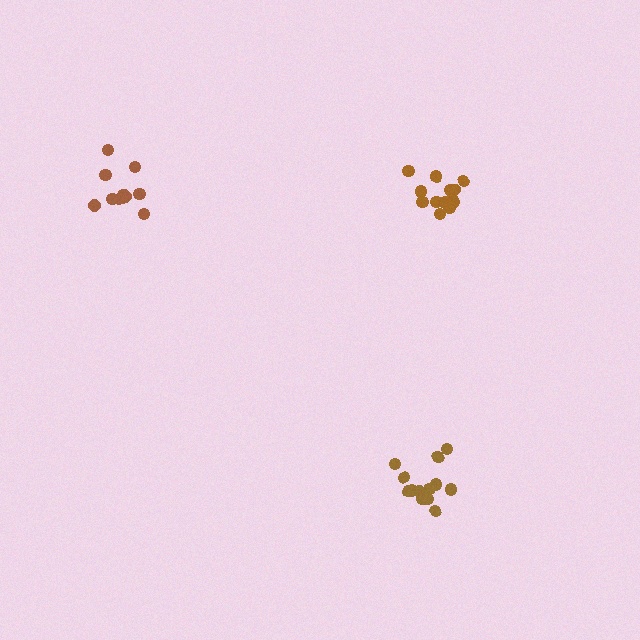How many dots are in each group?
Group 1: 14 dots, Group 2: 10 dots, Group 3: 13 dots (37 total).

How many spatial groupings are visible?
There are 3 spatial groupings.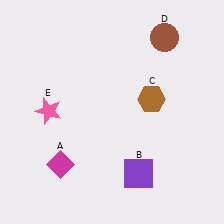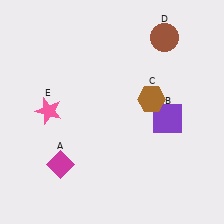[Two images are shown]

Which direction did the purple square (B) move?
The purple square (B) moved up.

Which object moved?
The purple square (B) moved up.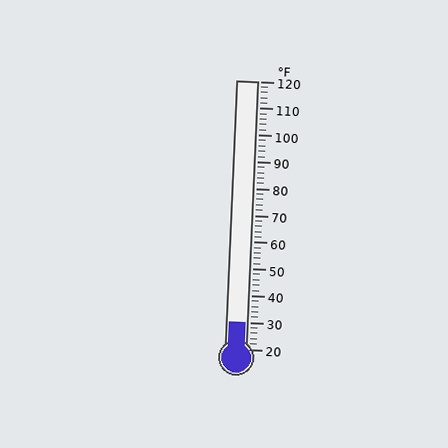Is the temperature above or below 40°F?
The temperature is below 40°F.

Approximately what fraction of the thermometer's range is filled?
The thermometer is filled to approximately 10% of its range.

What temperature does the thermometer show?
The thermometer shows approximately 30°F.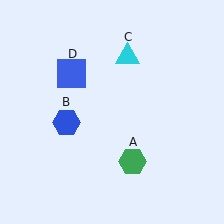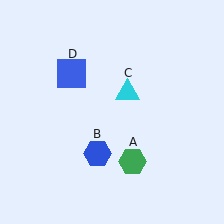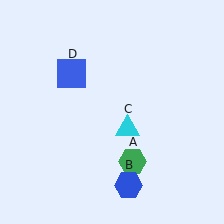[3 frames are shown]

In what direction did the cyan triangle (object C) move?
The cyan triangle (object C) moved down.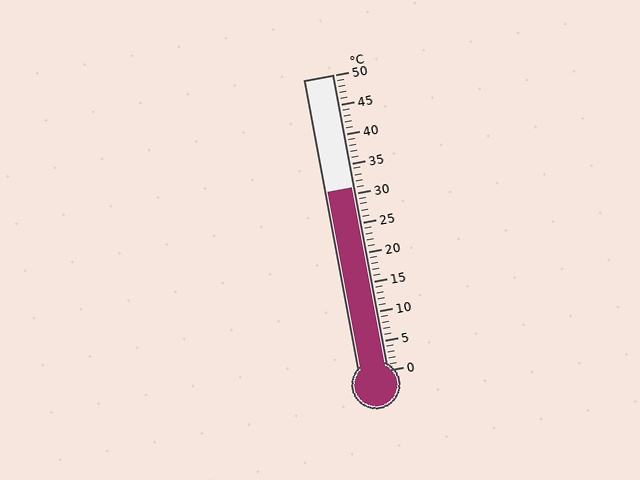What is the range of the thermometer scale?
The thermometer scale ranges from 0°C to 50°C.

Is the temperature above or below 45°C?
The temperature is below 45°C.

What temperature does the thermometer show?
The thermometer shows approximately 31°C.